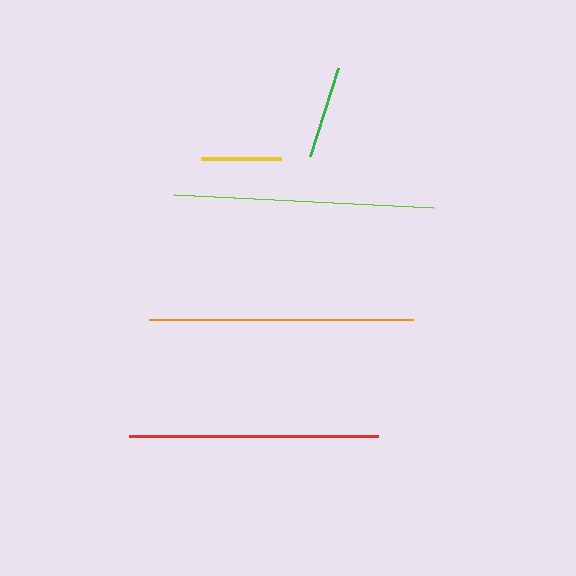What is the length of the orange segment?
The orange segment is approximately 264 pixels long.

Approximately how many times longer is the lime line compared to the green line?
The lime line is approximately 2.8 times the length of the green line.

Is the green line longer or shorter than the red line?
The red line is longer than the green line.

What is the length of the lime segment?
The lime segment is approximately 260 pixels long.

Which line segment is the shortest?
The yellow line is the shortest at approximately 79 pixels.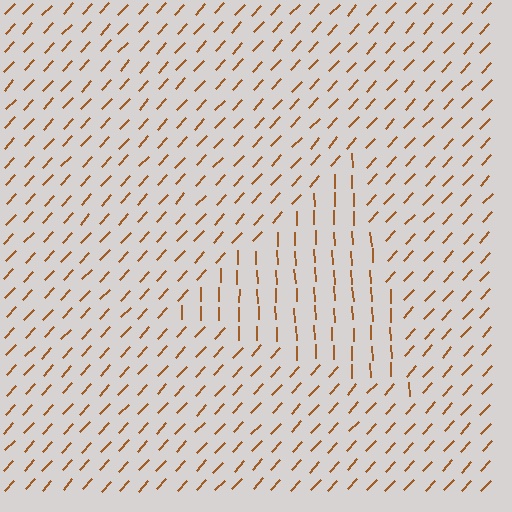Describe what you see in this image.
The image is filled with small brown line segments. A triangle region in the image has lines oriented differently from the surrounding lines, creating a visible texture boundary.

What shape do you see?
I see a triangle.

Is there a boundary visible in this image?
Yes, there is a texture boundary formed by a change in line orientation.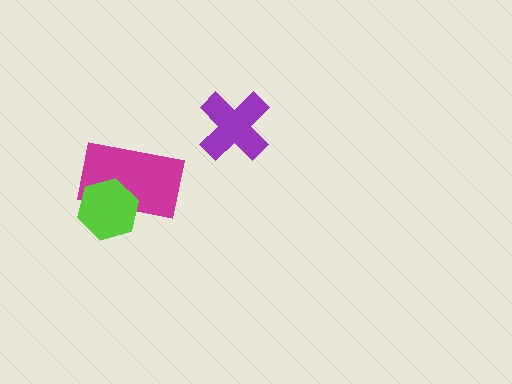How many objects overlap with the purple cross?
0 objects overlap with the purple cross.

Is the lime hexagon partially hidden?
No, no other shape covers it.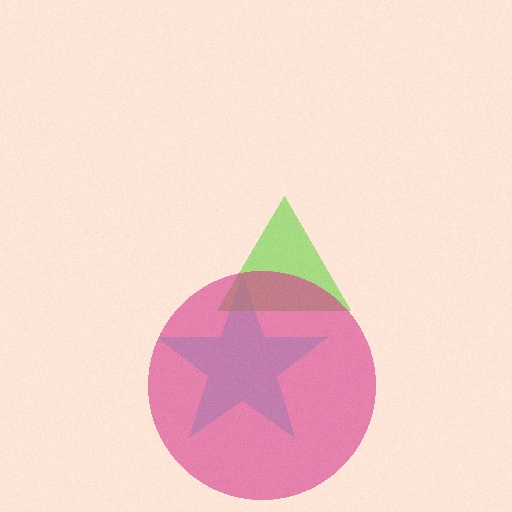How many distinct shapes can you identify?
There are 3 distinct shapes: a cyan star, a lime triangle, a magenta circle.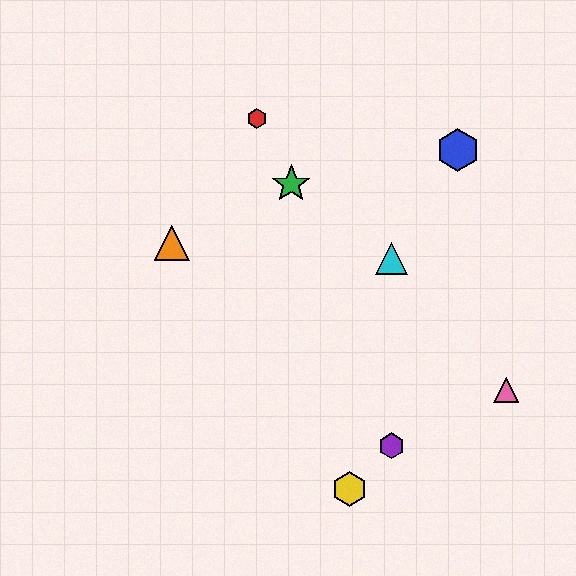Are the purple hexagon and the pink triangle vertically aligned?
No, the purple hexagon is at x≈392 and the pink triangle is at x≈506.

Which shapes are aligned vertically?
The purple hexagon, the cyan triangle are aligned vertically.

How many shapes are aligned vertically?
2 shapes (the purple hexagon, the cyan triangle) are aligned vertically.